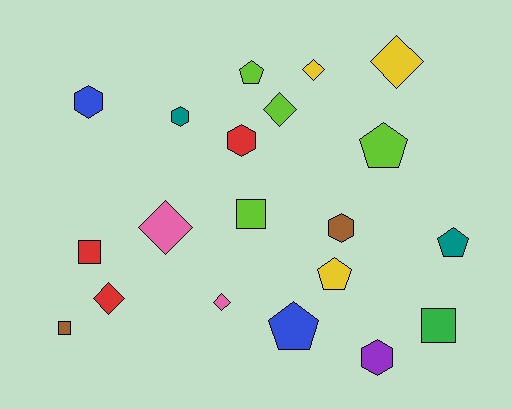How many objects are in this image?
There are 20 objects.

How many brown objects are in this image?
There are 2 brown objects.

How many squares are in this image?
There are 4 squares.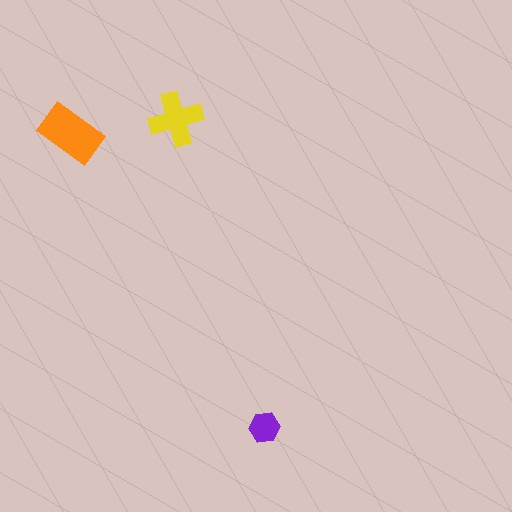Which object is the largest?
The orange rectangle.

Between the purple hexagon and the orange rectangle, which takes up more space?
The orange rectangle.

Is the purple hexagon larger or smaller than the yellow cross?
Smaller.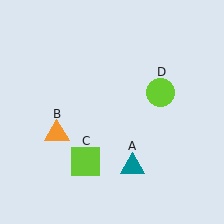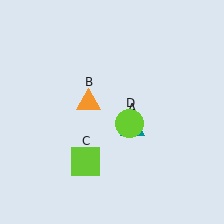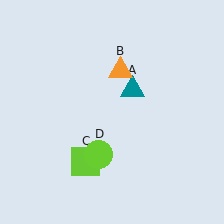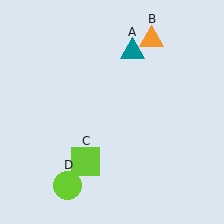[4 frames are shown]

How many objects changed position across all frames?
3 objects changed position: teal triangle (object A), orange triangle (object B), lime circle (object D).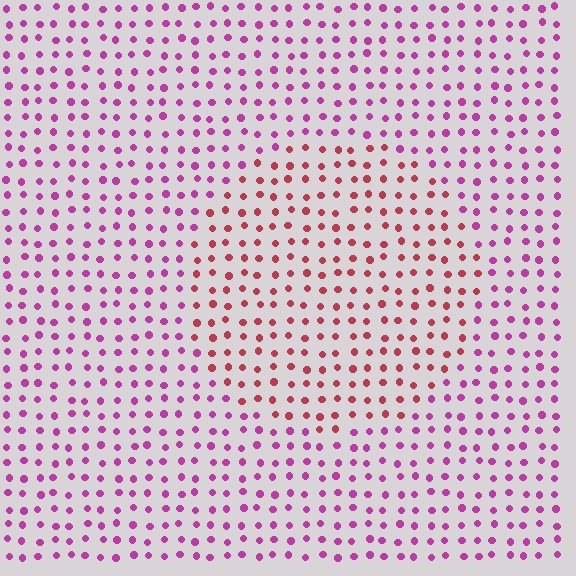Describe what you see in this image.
The image is filled with small magenta elements in a uniform arrangement. A circle-shaped region is visible where the elements are tinted to a slightly different hue, forming a subtle color boundary.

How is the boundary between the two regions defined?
The boundary is defined purely by a slight shift in hue (about 41 degrees). Spacing, size, and orientation are identical on both sides.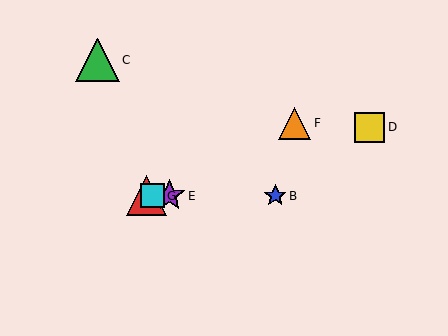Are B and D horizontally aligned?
No, B is at y≈196 and D is at y≈127.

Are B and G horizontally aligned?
Yes, both are at y≈196.